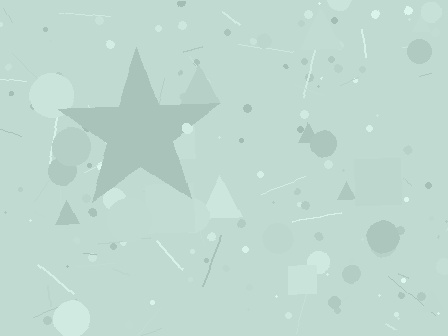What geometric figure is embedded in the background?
A star is embedded in the background.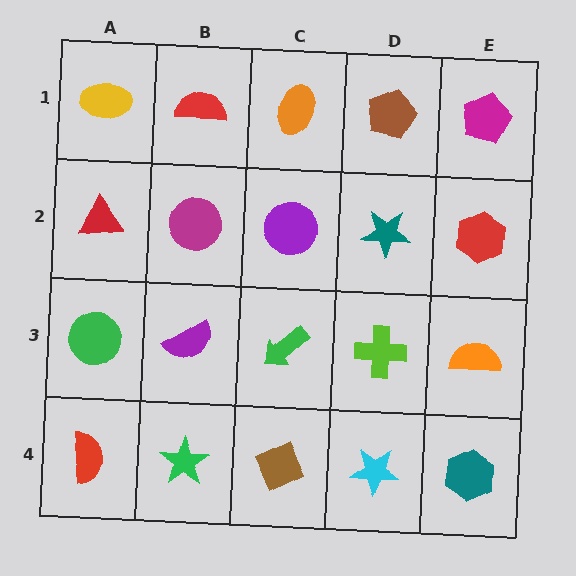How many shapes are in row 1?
5 shapes.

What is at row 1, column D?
A brown pentagon.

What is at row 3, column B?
A purple semicircle.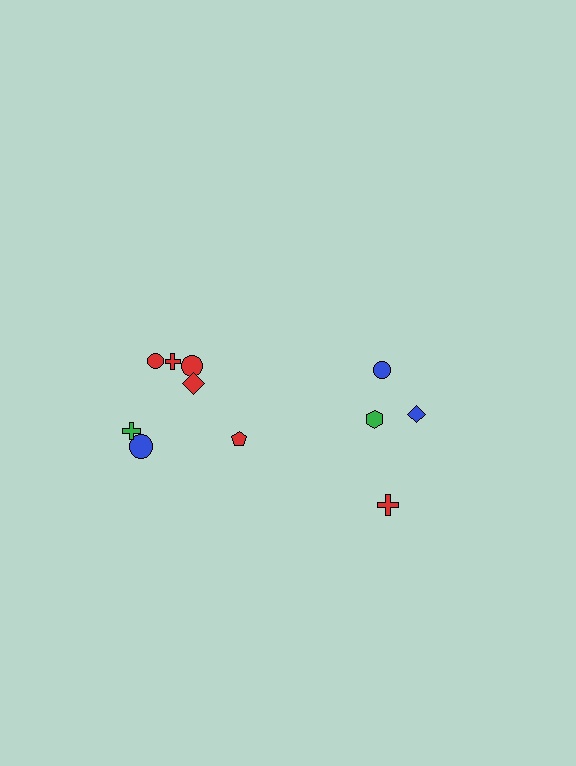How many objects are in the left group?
There are 7 objects.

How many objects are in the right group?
There are 4 objects.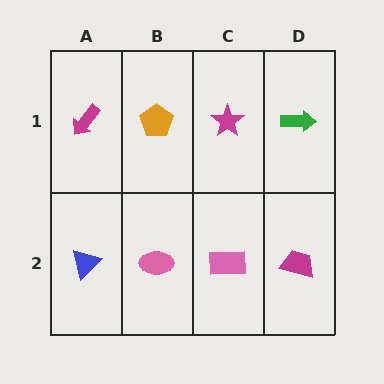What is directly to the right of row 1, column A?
An orange pentagon.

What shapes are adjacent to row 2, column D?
A green arrow (row 1, column D), a pink rectangle (row 2, column C).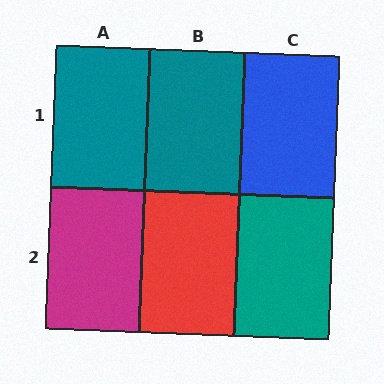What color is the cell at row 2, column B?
Red.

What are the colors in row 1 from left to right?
Teal, teal, blue.